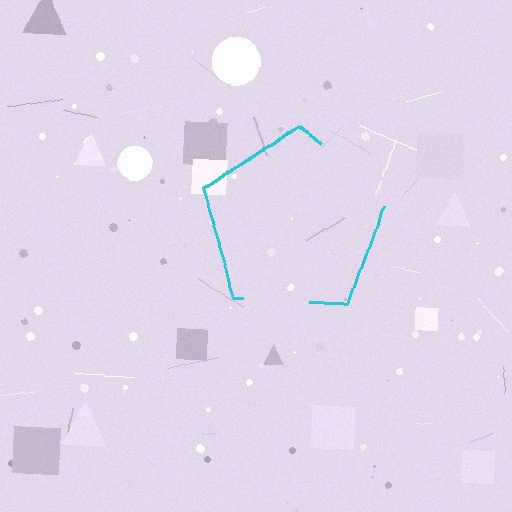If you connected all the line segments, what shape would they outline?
They would outline a pentagon.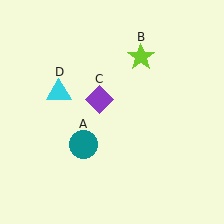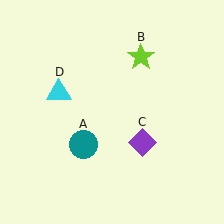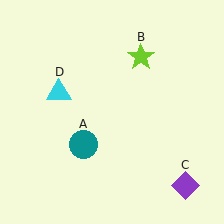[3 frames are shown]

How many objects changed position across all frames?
1 object changed position: purple diamond (object C).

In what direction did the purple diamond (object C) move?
The purple diamond (object C) moved down and to the right.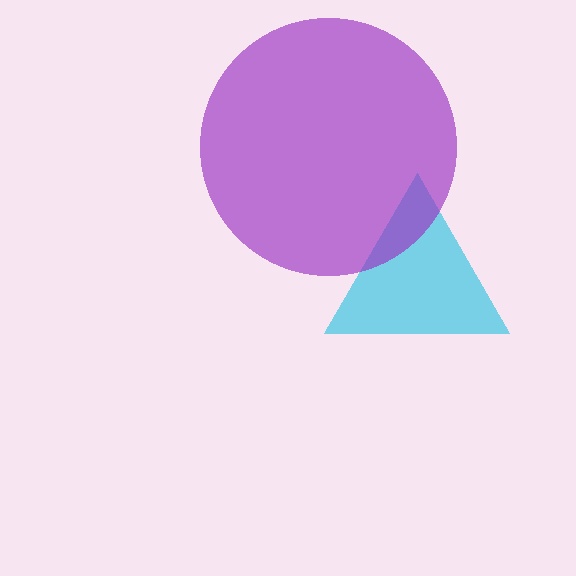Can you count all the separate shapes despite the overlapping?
Yes, there are 2 separate shapes.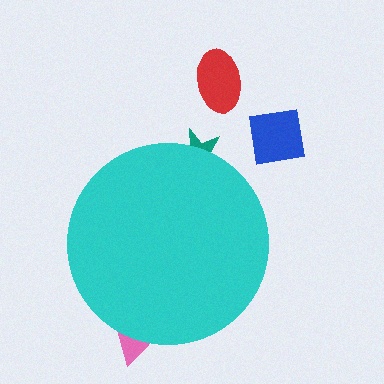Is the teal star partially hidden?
Yes, the teal star is partially hidden behind the cyan circle.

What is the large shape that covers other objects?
A cyan circle.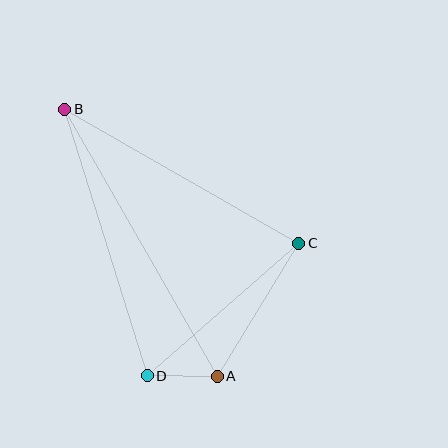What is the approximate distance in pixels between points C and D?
The distance between C and D is approximately 201 pixels.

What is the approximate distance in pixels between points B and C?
The distance between B and C is approximately 270 pixels.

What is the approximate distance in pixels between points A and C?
The distance between A and C is approximately 156 pixels.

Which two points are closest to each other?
Points A and D are closest to each other.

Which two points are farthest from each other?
Points A and B are farthest from each other.